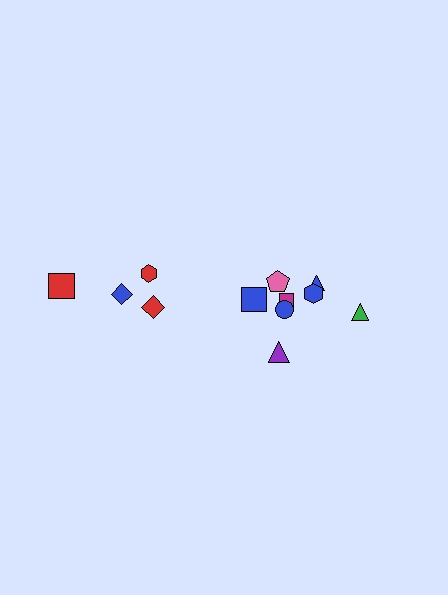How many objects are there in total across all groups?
There are 12 objects.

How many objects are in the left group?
There are 4 objects.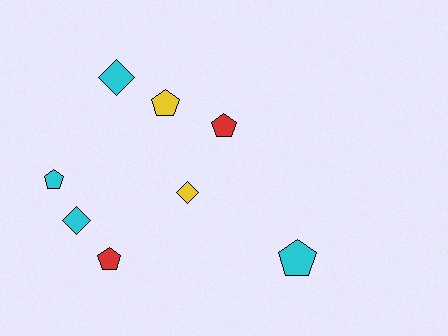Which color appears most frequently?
Cyan, with 4 objects.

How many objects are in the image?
There are 8 objects.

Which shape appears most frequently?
Pentagon, with 5 objects.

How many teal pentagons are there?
There are no teal pentagons.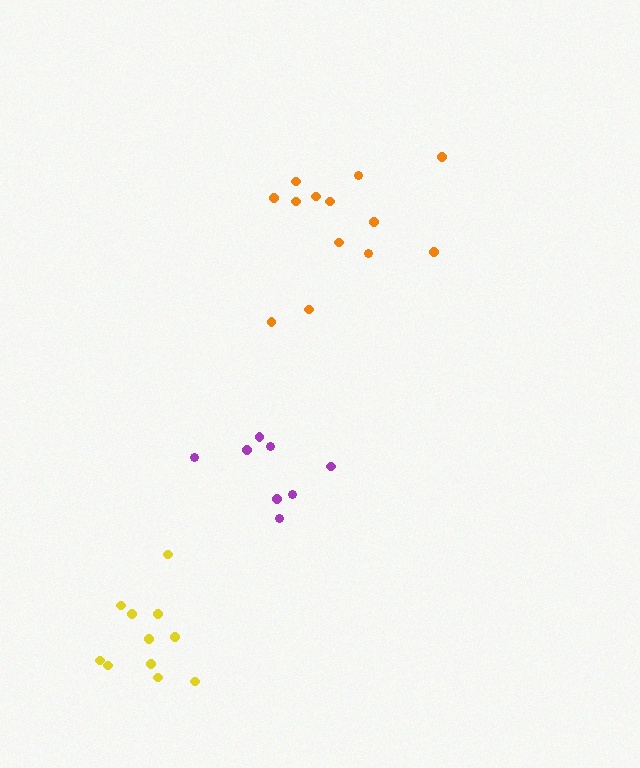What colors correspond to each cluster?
The clusters are colored: orange, purple, yellow.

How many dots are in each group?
Group 1: 13 dots, Group 2: 8 dots, Group 3: 11 dots (32 total).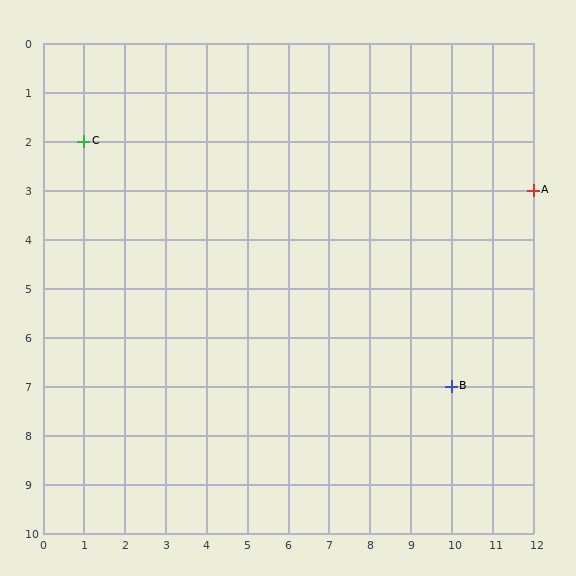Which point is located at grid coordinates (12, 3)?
Point A is at (12, 3).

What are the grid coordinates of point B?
Point B is at grid coordinates (10, 7).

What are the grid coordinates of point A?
Point A is at grid coordinates (12, 3).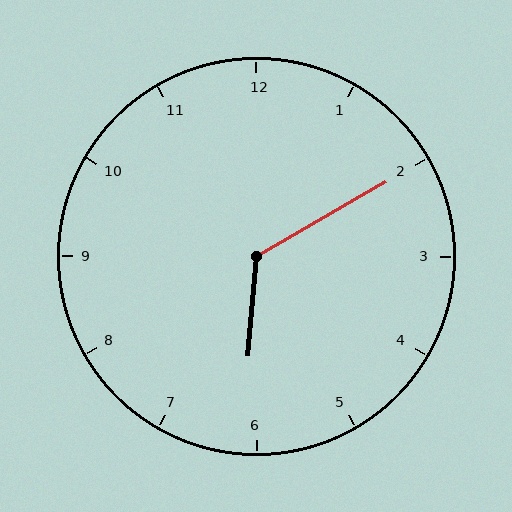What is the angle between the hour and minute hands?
Approximately 125 degrees.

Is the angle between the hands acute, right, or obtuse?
It is obtuse.